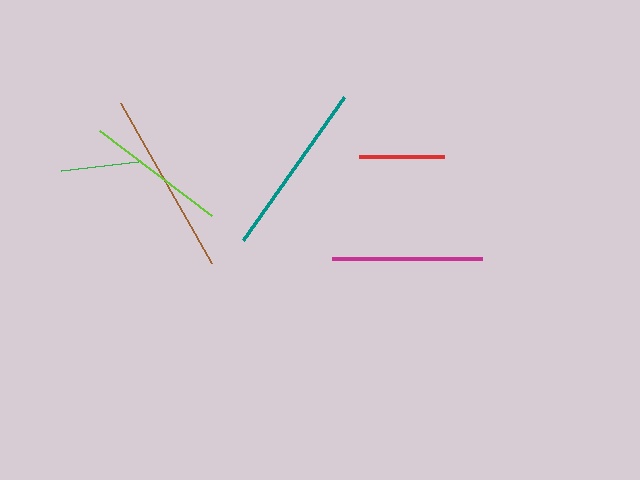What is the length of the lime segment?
The lime segment is approximately 140 pixels long.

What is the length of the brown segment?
The brown segment is approximately 184 pixels long.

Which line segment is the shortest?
The green line is the shortest at approximately 78 pixels.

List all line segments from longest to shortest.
From longest to shortest: brown, teal, magenta, lime, red, green.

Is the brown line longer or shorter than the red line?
The brown line is longer than the red line.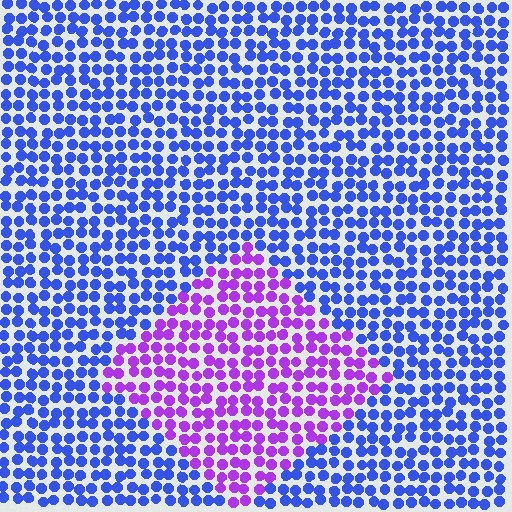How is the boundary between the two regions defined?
The boundary is defined purely by a slight shift in hue (about 52 degrees). Spacing, size, and orientation are identical on both sides.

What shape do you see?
I see a diamond.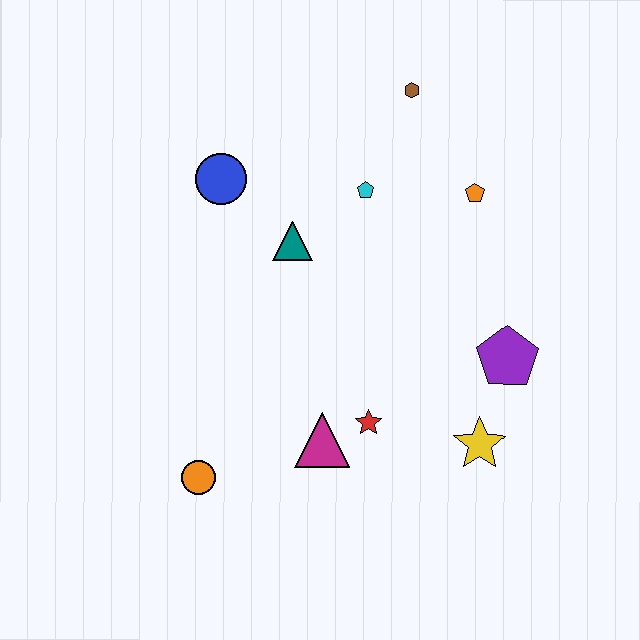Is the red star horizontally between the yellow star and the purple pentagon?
No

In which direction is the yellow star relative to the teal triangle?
The yellow star is below the teal triangle.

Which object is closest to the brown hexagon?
The cyan pentagon is closest to the brown hexagon.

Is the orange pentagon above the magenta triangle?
Yes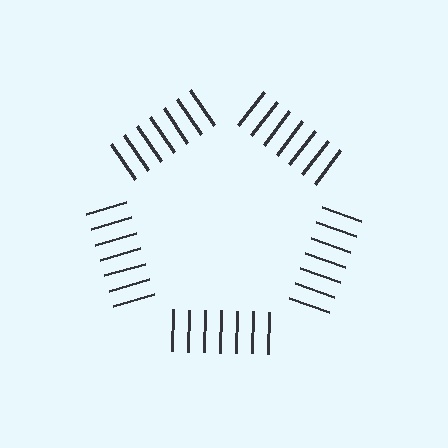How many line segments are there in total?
35 — 7 along each of the 5 edges.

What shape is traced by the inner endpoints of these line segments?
An illusory pentagon — the line segments terminate on its edges but no continuous stroke is drawn.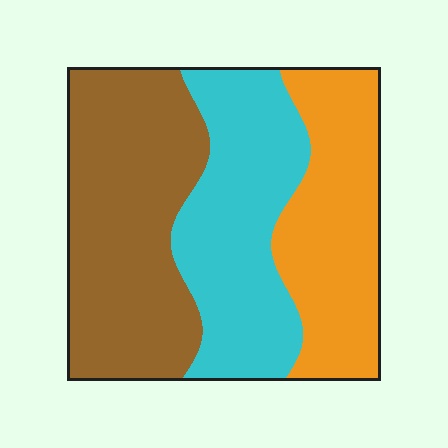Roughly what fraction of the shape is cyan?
Cyan covers around 30% of the shape.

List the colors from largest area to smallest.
From largest to smallest: brown, cyan, orange.